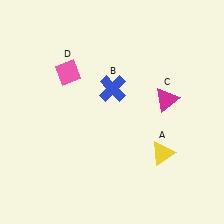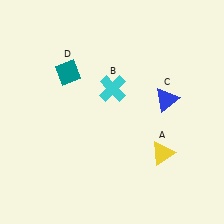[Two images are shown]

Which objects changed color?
B changed from blue to cyan. C changed from magenta to blue. D changed from pink to teal.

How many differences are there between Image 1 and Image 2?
There are 3 differences between the two images.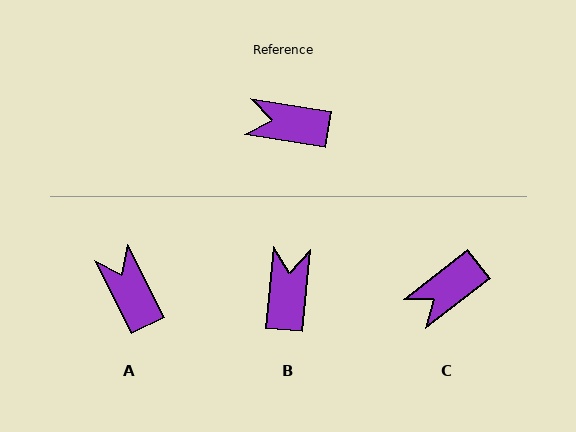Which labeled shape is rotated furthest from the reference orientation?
B, about 87 degrees away.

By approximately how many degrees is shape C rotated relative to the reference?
Approximately 46 degrees counter-clockwise.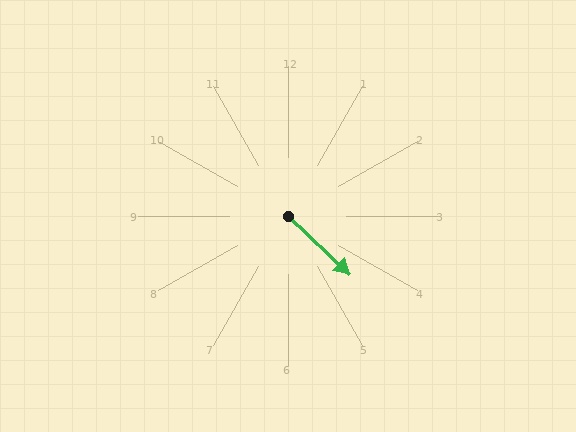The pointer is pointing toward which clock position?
Roughly 4 o'clock.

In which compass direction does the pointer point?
Southeast.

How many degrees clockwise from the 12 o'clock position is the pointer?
Approximately 134 degrees.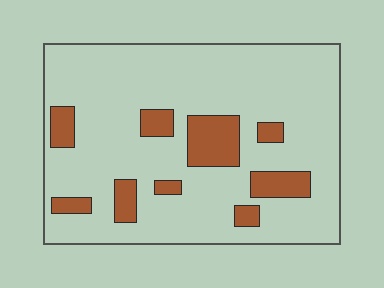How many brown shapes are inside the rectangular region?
9.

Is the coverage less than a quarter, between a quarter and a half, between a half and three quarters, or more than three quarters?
Less than a quarter.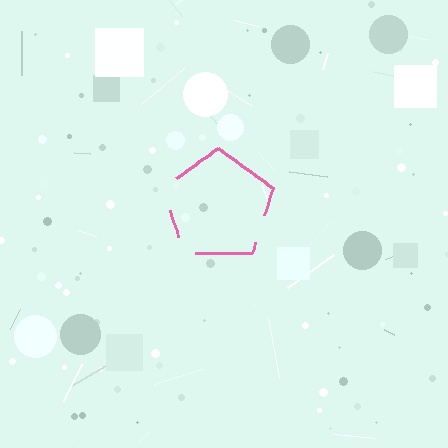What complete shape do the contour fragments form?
The contour fragments form a pentagon.